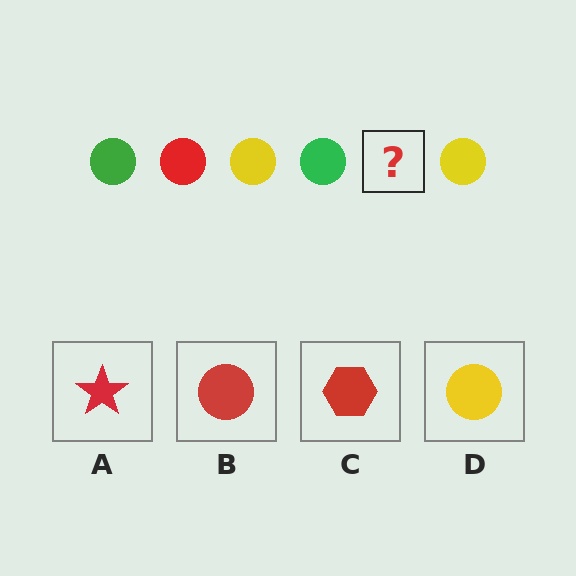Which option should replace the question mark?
Option B.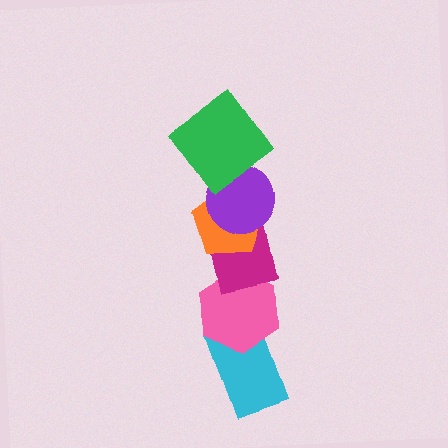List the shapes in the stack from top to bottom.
From top to bottom: the green diamond, the purple circle, the orange pentagon, the magenta square, the pink hexagon, the cyan rectangle.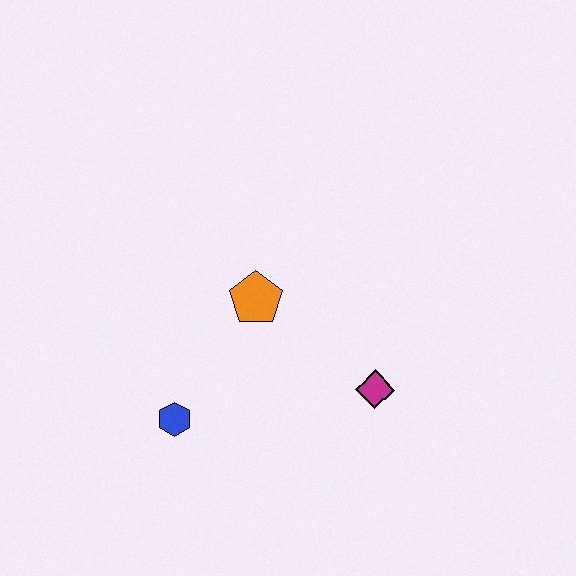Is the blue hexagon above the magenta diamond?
No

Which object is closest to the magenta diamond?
The orange pentagon is closest to the magenta diamond.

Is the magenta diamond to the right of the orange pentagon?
Yes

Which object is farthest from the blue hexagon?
The magenta diamond is farthest from the blue hexagon.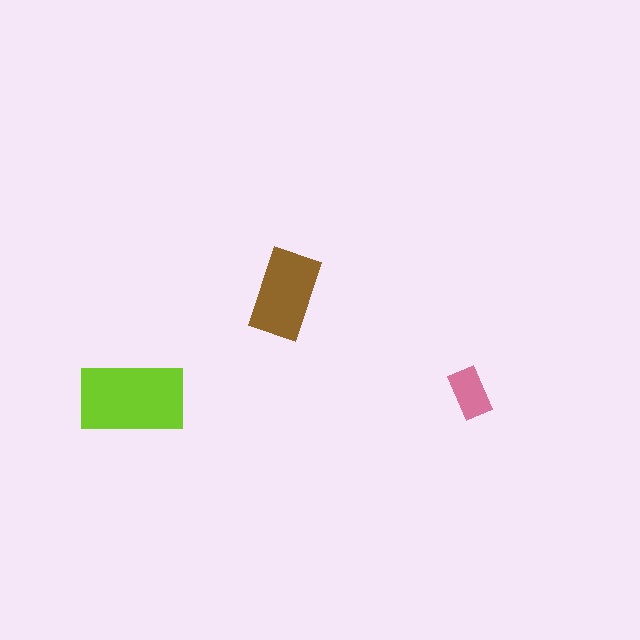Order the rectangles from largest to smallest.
the lime one, the brown one, the pink one.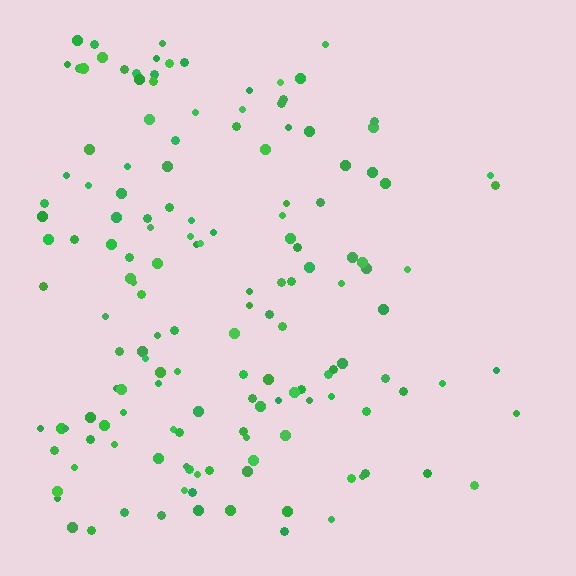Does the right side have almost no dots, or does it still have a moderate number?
Still a moderate number, just noticeably fewer than the left.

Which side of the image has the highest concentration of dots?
The left.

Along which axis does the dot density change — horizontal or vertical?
Horizontal.